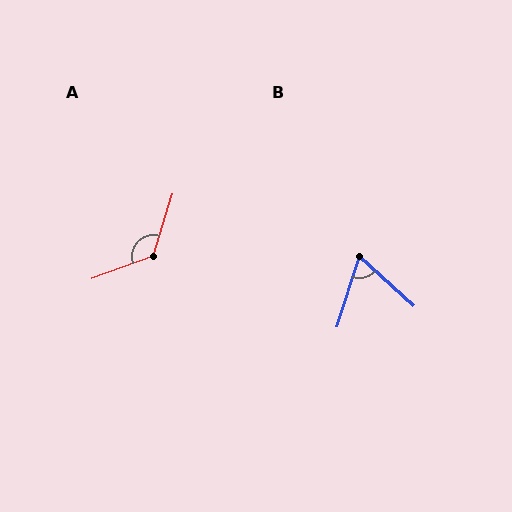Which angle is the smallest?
B, at approximately 66 degrees.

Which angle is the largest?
A, at approximately 128 degrees.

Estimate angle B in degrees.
Approximately 66 degrees.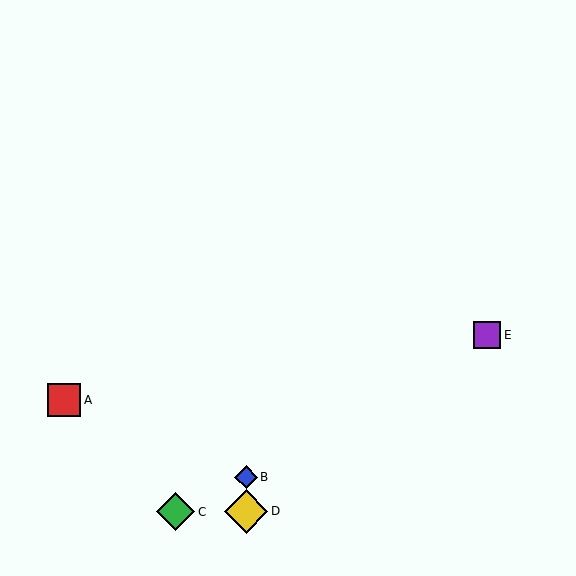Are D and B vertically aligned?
Yes, both are at x≈246.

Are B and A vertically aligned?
No, B is at x≈246 and A is at x≈64.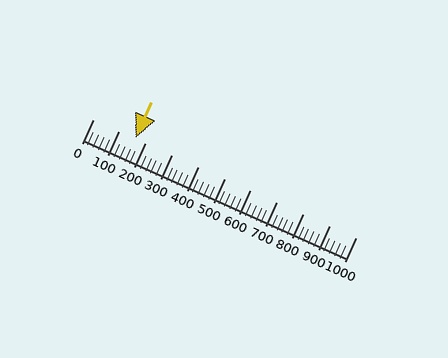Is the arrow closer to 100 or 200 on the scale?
The arrow is closer to 200.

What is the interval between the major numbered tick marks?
The major tick marks are spaced 100 units apart.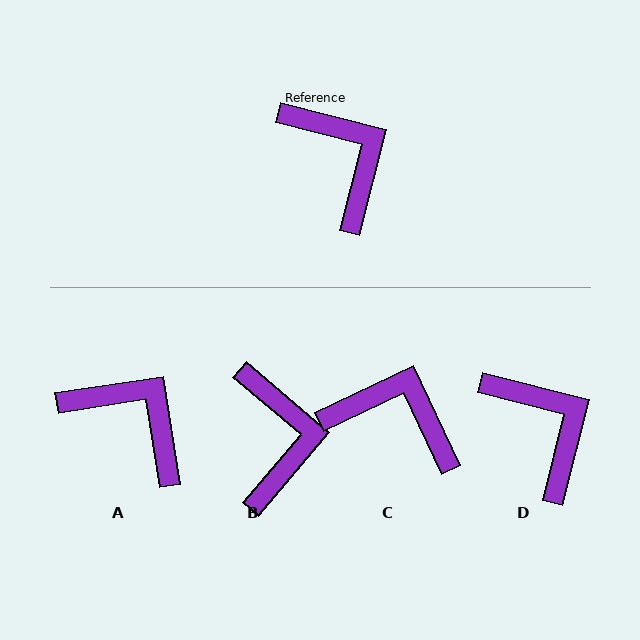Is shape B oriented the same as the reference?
No, it is off by about 26 degrees.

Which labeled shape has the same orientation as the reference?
D.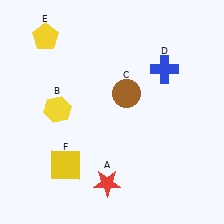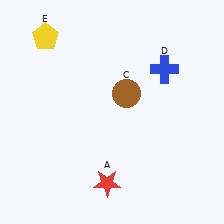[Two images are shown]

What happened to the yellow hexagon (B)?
The yellow hexagon (B) was removed in Image 2. It was in the top-left area of Image 1.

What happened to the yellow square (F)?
The yellow square (F) was removed in Image 2. It was in the bottom-left area of Image 1.